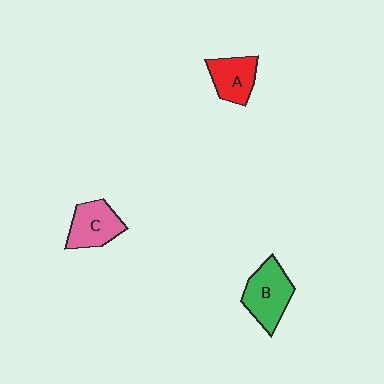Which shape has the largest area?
Shape B (green).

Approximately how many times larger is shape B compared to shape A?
Approximately 1.3 times.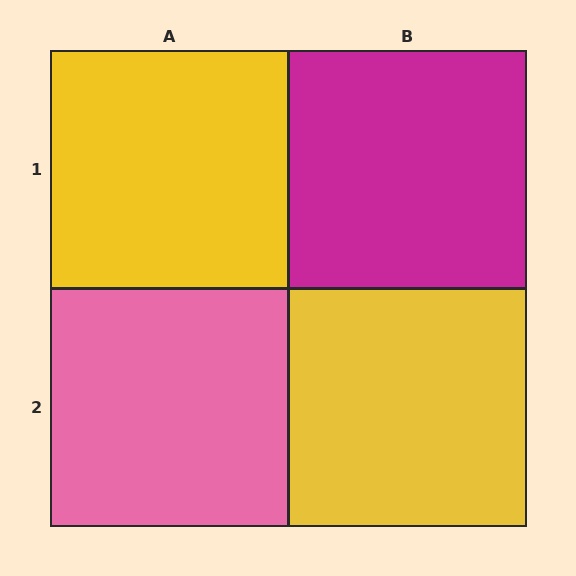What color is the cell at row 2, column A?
Pink.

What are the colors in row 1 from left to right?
Yellow, magenta.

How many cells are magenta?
1 cell is magenta.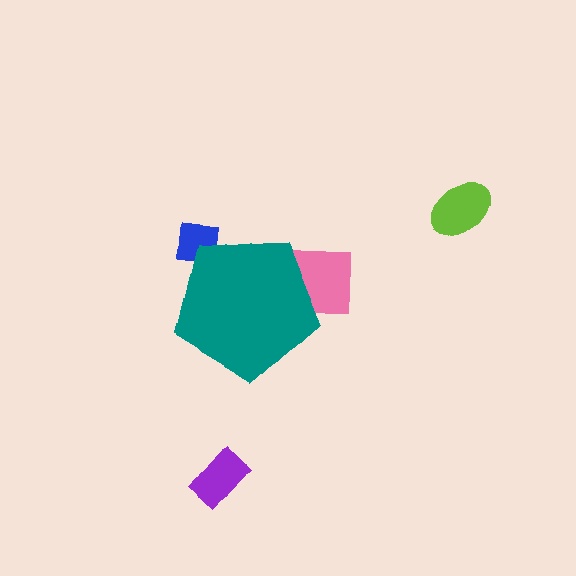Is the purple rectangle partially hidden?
No, the purple rectangle is fully visible.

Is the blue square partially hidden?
Yes, the blue square is partially hidden behind the teal pentagon.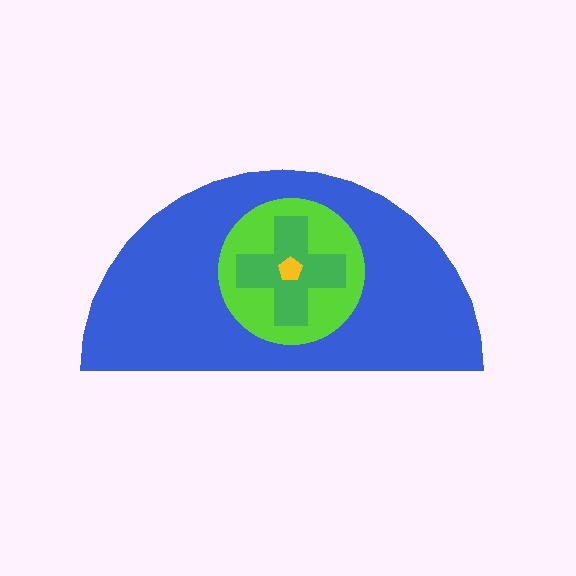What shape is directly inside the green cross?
The yellow pentagon.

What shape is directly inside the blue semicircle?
The lime circle.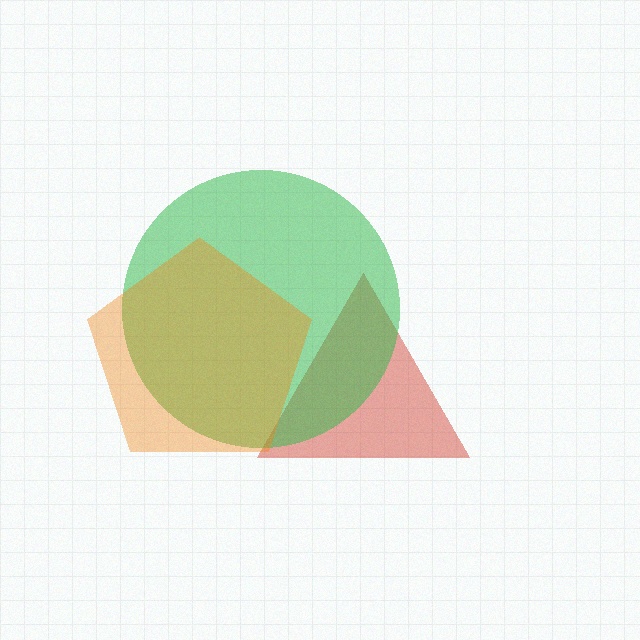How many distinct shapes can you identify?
There are 3 distinct shapes: a red triangle, a green circle, an orange pentagon.